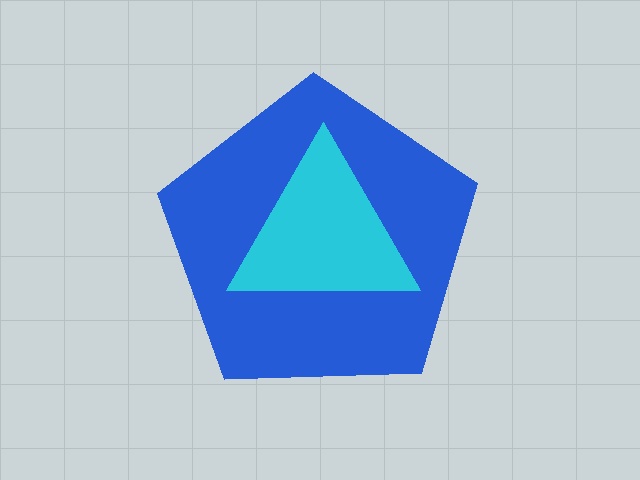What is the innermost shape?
The cyan triangle.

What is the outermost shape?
The blue pentagon.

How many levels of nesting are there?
2.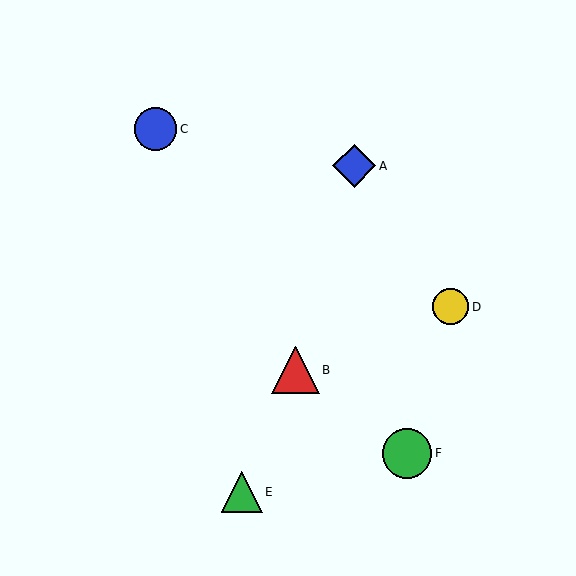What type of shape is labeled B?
Shape B is a red triangle.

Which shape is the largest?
The green circle (labeled F) is the largest.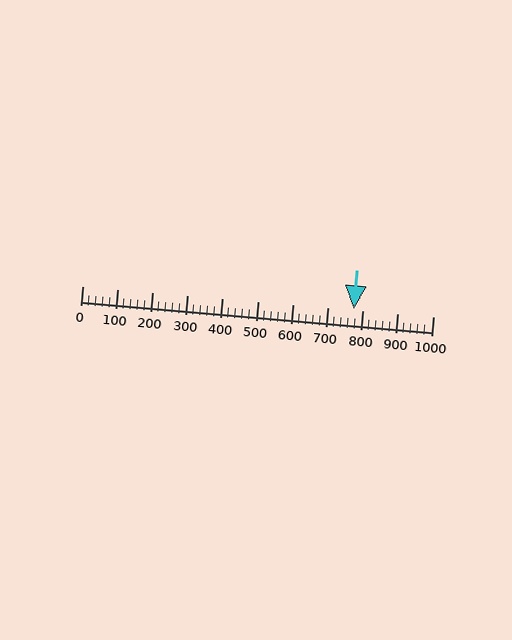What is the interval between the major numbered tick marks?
The major tick marks are spaced 100 units apart.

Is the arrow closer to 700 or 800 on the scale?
The arrow is closer to 800.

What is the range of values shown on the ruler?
The ruler shows values from 0 to 1000.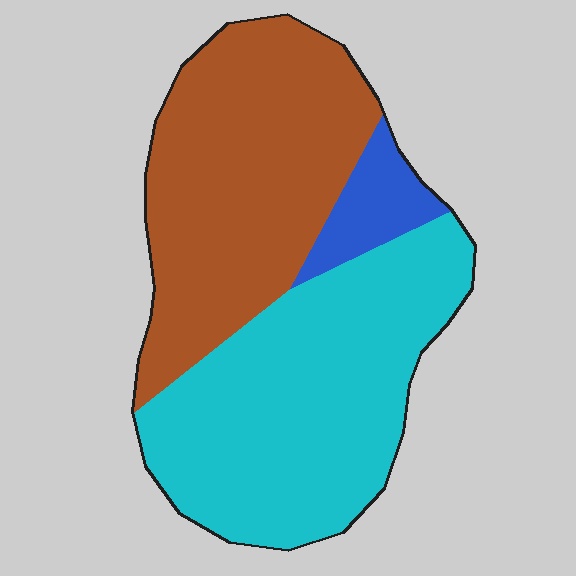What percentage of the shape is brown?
Brown covers about 45% of the shape.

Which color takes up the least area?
Blue, at roughly 10%.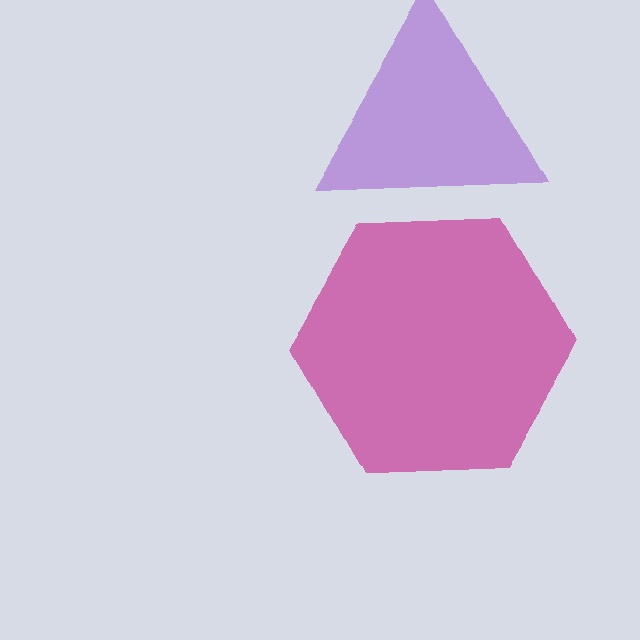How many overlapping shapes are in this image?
There are 2 overlapping shapes in the image.